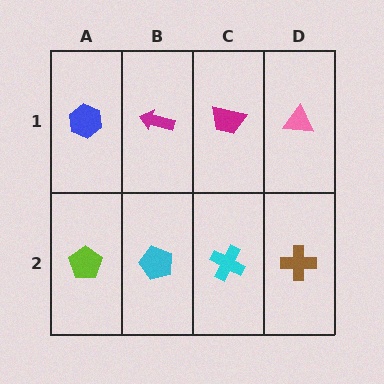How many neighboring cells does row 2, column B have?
3.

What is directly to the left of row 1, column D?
A magenta trapezoid.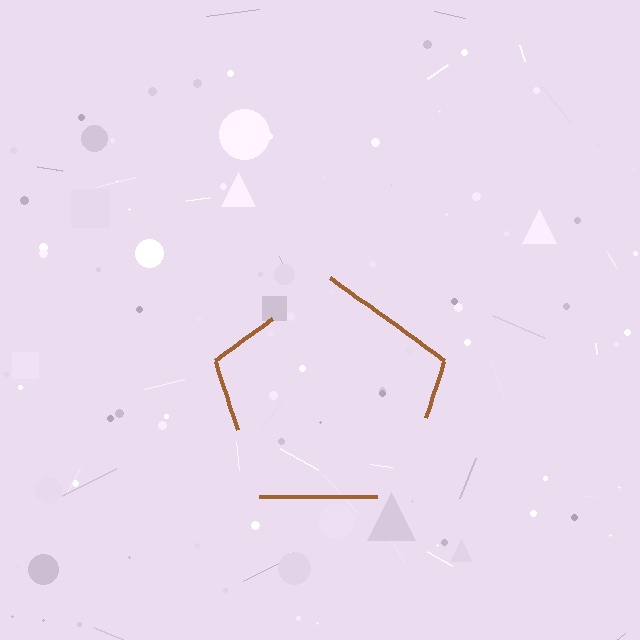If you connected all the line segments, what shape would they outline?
They would outline a pentagon.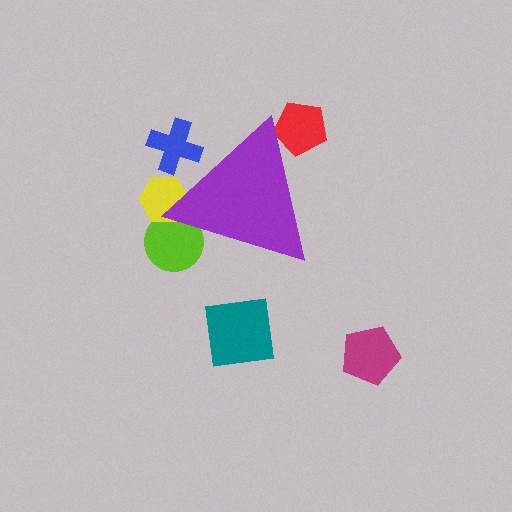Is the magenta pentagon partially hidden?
No, the magenta pentagon is fully visible.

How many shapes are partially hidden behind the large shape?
4 shapes are partially hidden.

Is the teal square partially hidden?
No, the teal square is fully visible.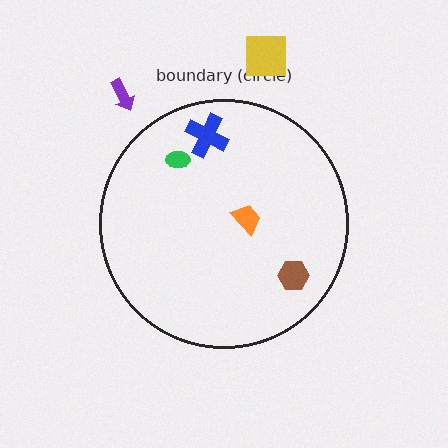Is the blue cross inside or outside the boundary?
Inside.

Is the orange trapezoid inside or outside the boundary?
Inside.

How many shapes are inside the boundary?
4 inside, 2 outside.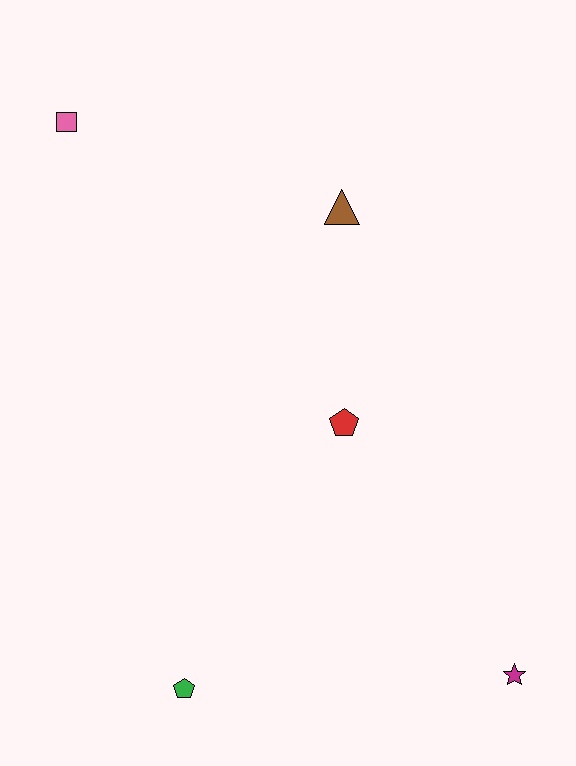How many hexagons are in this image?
There are no hexagons.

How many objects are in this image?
There are 5 objects.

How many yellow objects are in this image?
There are no yellow objects.